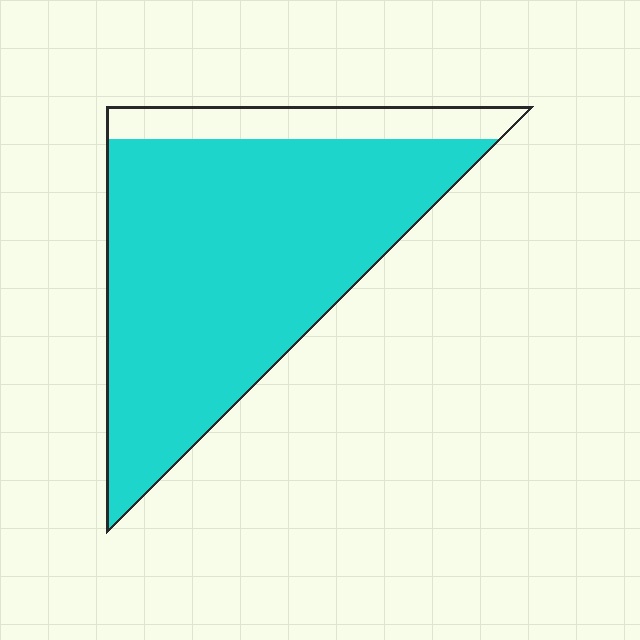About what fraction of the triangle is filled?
About five sixths (5/6).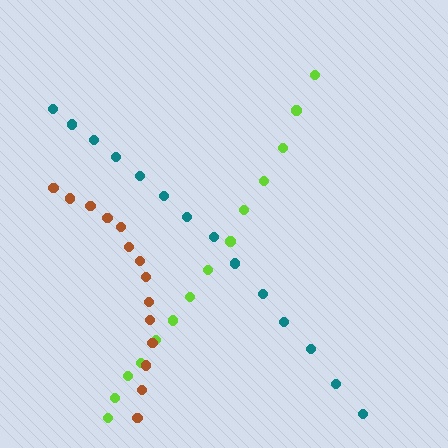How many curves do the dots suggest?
There are 3 distinct paths.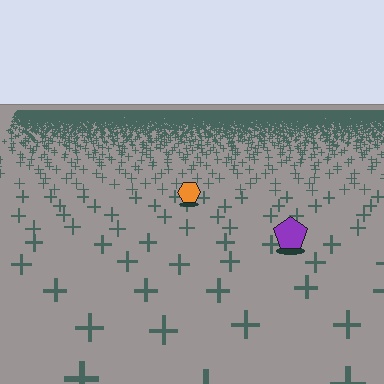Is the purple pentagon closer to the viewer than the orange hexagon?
Yes. The purple pentagon is closer — you can tell from the texture gradient: the ground texture is coarser near it.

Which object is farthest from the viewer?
The orange hexagon is farthest from the viewer. It appears smaller and the ground texture around it is denser.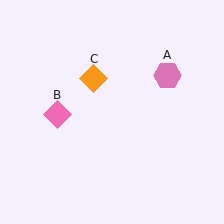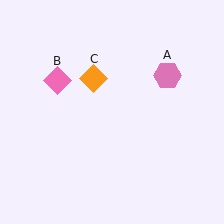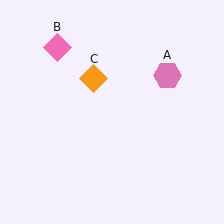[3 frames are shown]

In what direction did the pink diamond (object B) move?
The pink diamond (object B) moved up.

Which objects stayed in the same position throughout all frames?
Pink hexagon (object A) and orange diamond (object C) remained stationary.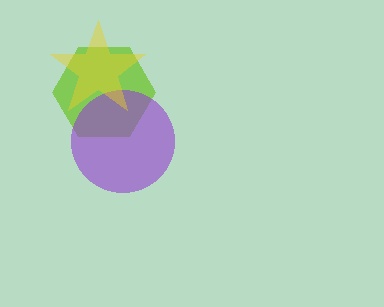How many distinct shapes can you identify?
There are 3 distinct shapes: a lime hexagon, a purple circle, a yellow star.